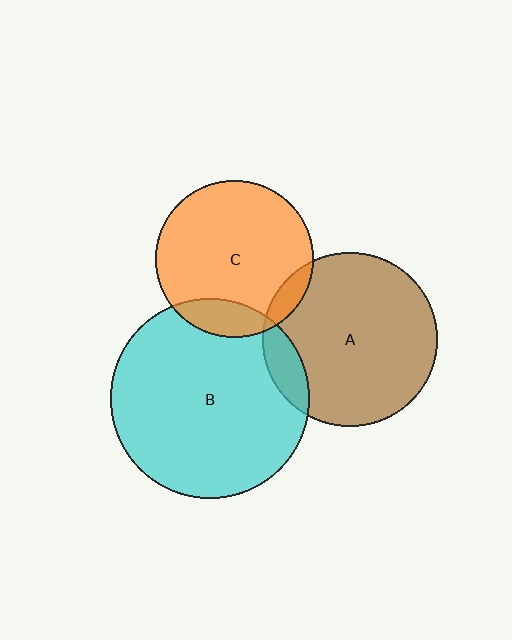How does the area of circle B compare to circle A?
Approximately 1.3 times.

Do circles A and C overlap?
Yes.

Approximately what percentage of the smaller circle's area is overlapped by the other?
Approximately 10%.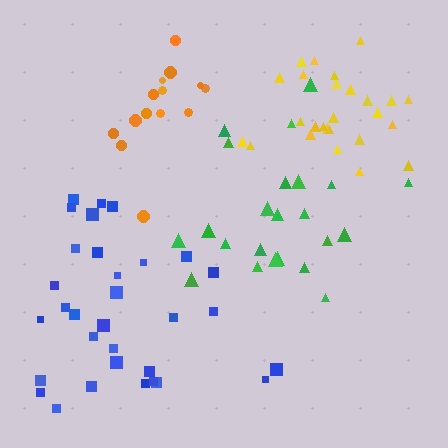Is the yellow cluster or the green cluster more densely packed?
Yellow.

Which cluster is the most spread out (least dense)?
Orange.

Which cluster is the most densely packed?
Yellow.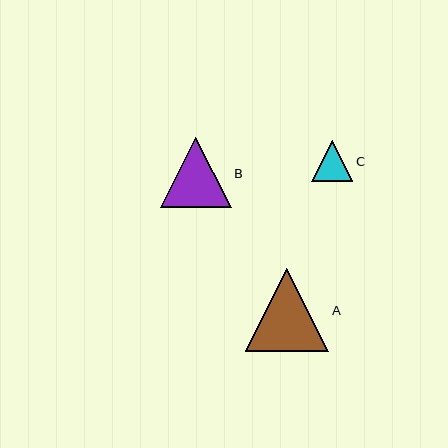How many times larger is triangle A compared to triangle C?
Triangle A is approximately 2.0 times the size of triangle C.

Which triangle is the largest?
Triangle A is the largest with a size of approximately 83 pixels.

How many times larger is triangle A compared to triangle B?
Triangle A is approximately 1.2 times the size of triangle B.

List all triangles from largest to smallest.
From largest to smallest: A, B, C.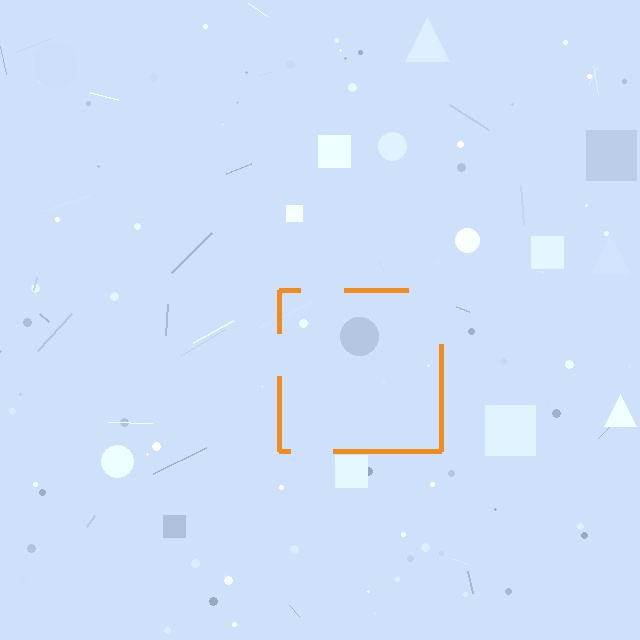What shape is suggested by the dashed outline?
The dashed outline suggests a square.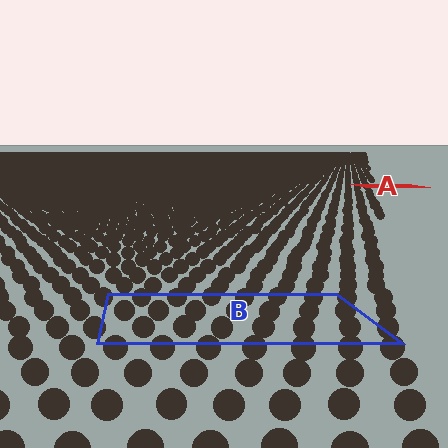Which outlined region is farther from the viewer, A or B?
Region A is farther from the viewer — the texture elements inside it appear smaller and more densely packed.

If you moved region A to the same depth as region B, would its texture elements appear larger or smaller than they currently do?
They would appear larger. At a closer depth, the same texture elements are projected at a bigger on-screen size.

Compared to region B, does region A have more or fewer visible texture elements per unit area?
Region A has more texture elements per unit area — they are packed more densely because it is farther away.